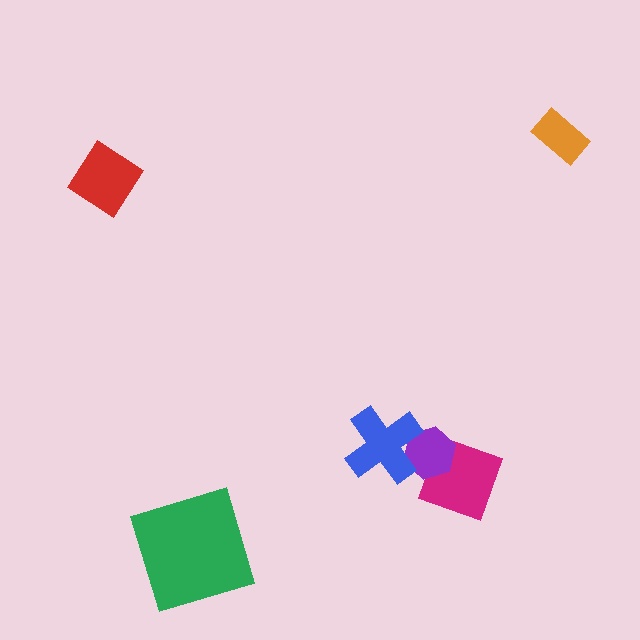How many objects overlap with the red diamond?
0 objects overlap with the red diamond.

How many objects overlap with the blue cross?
1 object overlaps with the blue cross.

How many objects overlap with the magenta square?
1 object overlaps with the magenta square.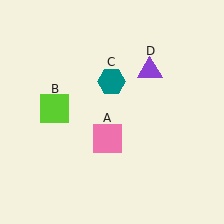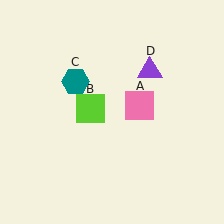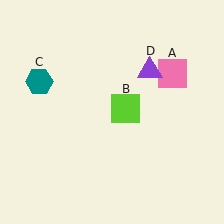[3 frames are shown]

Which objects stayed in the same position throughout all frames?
Purple triangle (object D) remained stationary.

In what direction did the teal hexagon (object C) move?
The teal hexagon (object C) moved left.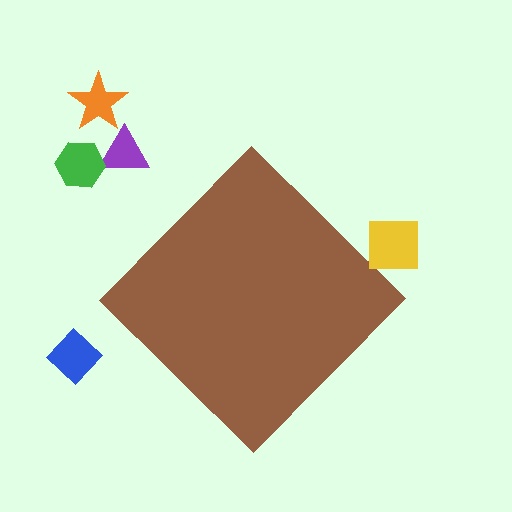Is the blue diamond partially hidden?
No, the blue diamond is fully visible.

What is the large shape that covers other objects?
A brown diamond.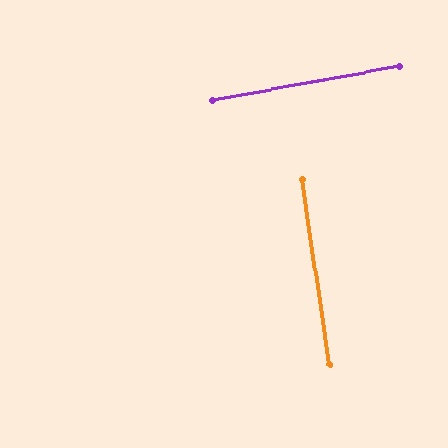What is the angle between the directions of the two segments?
Approximately 89 degrees.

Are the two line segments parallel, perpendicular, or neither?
Perpendicular — they meet at approximately 89°.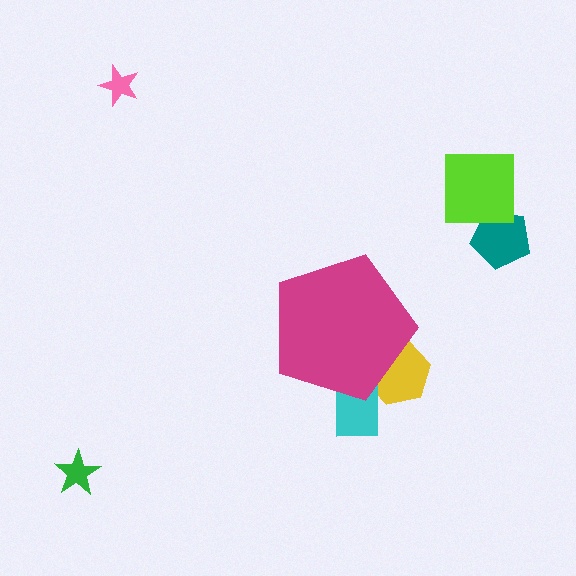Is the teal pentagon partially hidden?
No, the teal pentagon is fully visible.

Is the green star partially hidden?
No, the green star is fully visible.